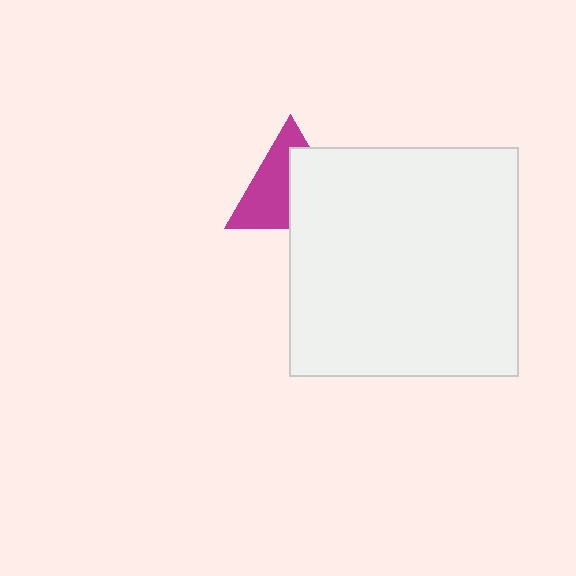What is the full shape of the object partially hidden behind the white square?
The partially hidden object is a magenta triangle.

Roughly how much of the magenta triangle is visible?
About half of it is visible (roughly 53%).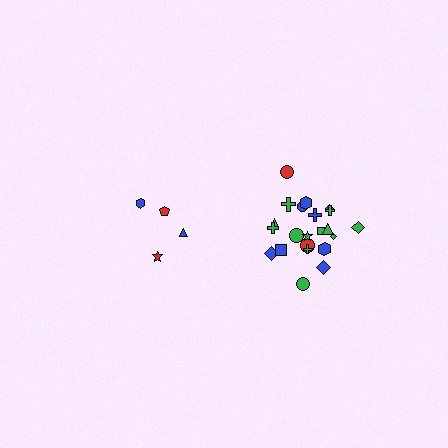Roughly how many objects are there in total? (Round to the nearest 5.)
Roughly 25 objects in total.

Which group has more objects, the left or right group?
The right group.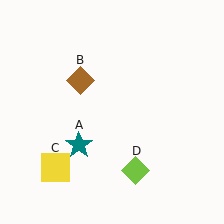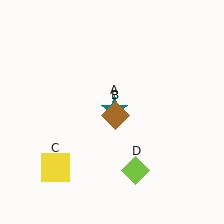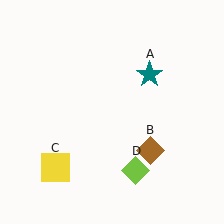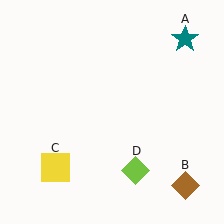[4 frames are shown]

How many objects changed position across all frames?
2 objects changed position: teal star (object A), brown diamond (object B).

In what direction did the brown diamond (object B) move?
The brown diamond (object B) moved down and to the right.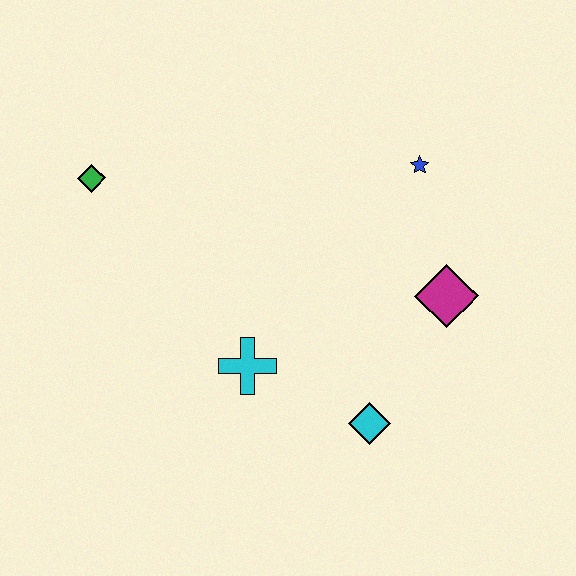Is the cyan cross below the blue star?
Yes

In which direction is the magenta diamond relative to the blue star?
The magenta diamond is below the blue star.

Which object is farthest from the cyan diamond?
The green diamond is farthest from the cyan diamond.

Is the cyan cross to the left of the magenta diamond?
Yes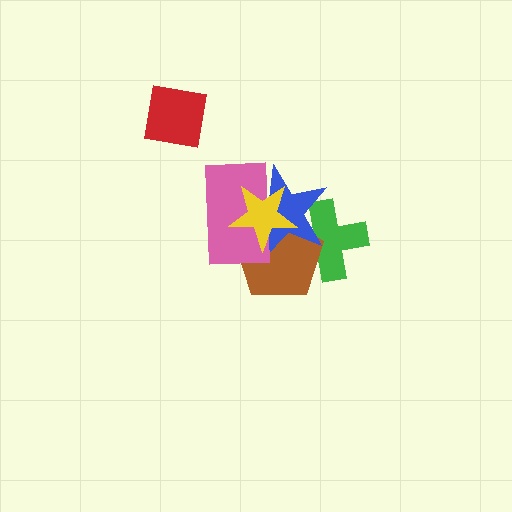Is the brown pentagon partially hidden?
Yes, it is partially covered by another shape.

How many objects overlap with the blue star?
4 objects overlap with the blue star.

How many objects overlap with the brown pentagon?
4 objects overlap with the brown pentagon.